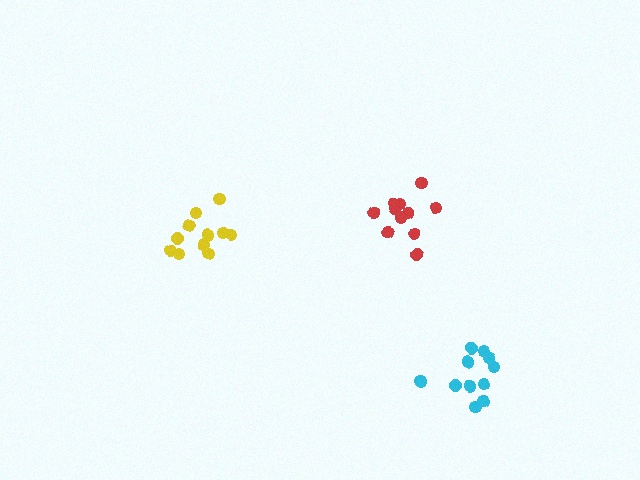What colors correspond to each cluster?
The clusters are colored: red, yellow, cyan.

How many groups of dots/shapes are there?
There are 3 groups.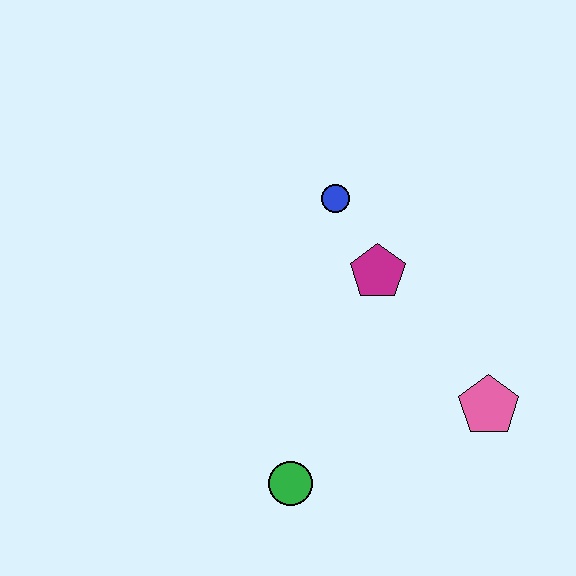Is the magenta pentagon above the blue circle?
No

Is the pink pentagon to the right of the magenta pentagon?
Yes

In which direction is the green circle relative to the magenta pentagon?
The green circle is below the magenta pentagon.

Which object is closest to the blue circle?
The magenta pentagon is closest to the blue circle.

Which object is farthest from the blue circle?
The green circle is farthest from the blue circle.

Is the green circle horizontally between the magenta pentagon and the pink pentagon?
No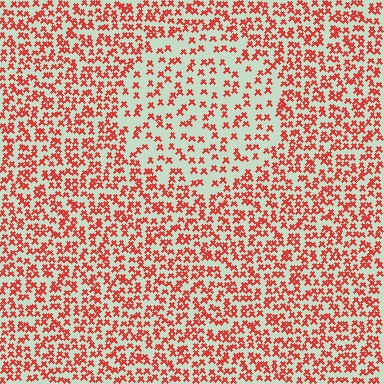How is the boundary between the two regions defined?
The boundary is defined by a change in element density (approximately 1.9x ratio). All elements are the same color, size, and shape.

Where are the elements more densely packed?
The elements are more densely packed outside the circle boundary.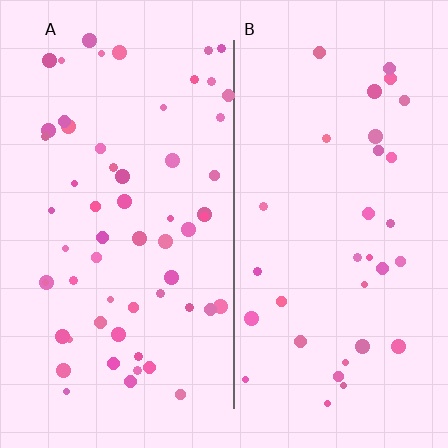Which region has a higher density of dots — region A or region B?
A (the left).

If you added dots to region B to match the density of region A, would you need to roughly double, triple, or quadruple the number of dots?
Approximately double.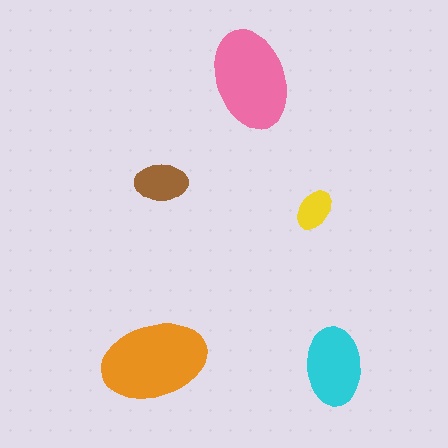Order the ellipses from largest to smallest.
the orange one, the pink one, the cyan one, the brown one, the yellow one.